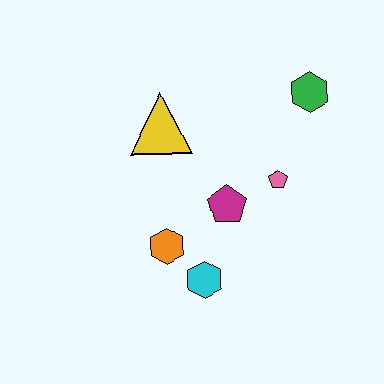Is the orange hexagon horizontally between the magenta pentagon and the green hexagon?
No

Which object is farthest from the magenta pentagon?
The green hexagon is farthest from the magenta pentagon.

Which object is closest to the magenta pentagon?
The pink pentagon is closest to the magenta pentagon.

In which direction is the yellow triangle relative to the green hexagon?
The yellow triangle is to the left of the green hexagon.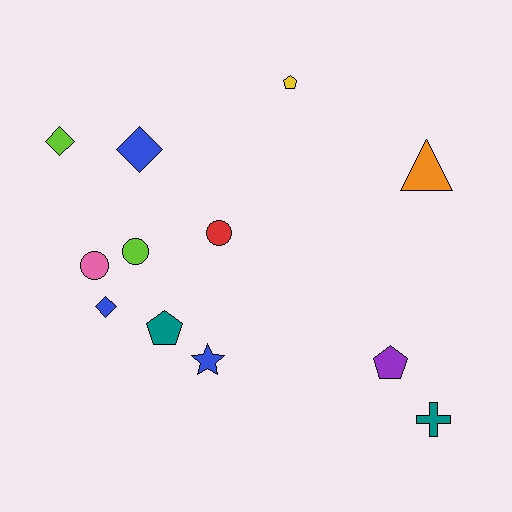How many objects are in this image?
There are 12 objects.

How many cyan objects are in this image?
There are no cyan objects.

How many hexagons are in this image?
There are no hexagons.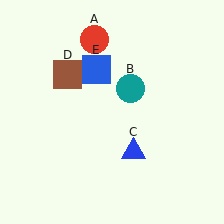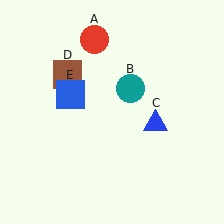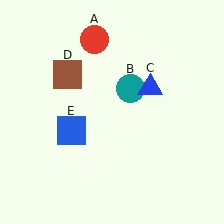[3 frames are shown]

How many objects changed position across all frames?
2 objects changed position: blue triangle (object C), blue square (object E).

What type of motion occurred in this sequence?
The blue triangle (object C), blue square (object E) rotated counterclockwise around the center of the scene.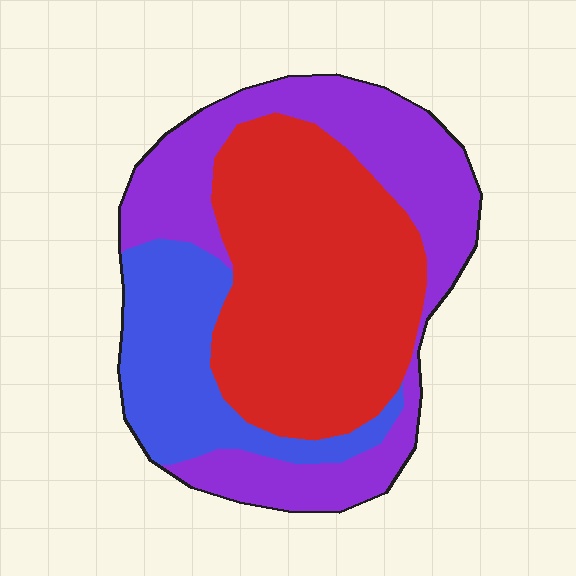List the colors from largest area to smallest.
From largest to smallest: red, purple, blue.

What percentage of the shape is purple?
Purple covers around 35% of the shape.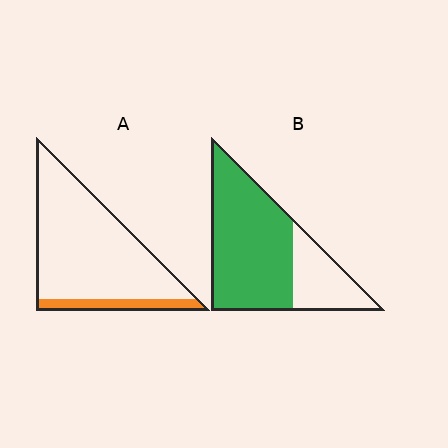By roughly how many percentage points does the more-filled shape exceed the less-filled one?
By roughly 60 percentage points (B over A).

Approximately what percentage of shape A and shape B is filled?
A is approximately 15% and B is approximately 70%.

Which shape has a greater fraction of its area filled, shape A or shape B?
Shape B.